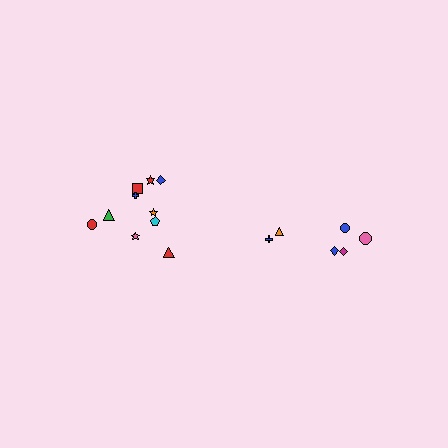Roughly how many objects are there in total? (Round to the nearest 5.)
Roughly 15 objects in total.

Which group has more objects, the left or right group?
The left group.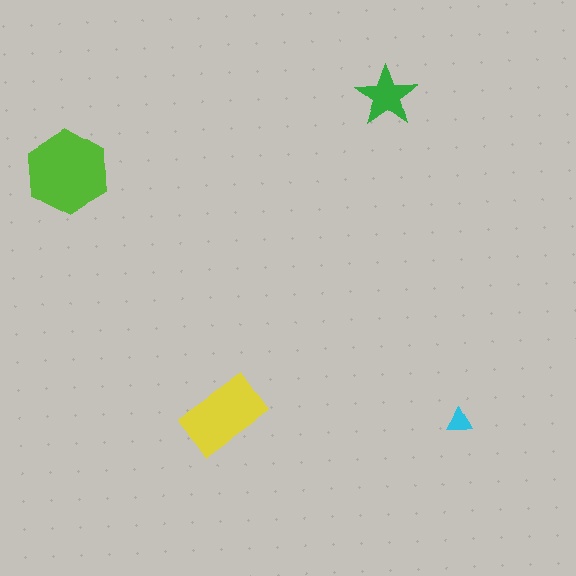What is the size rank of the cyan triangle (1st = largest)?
4th.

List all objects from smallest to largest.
The cyan triangle, the green star, the yellow rectangle, the lime hexagon.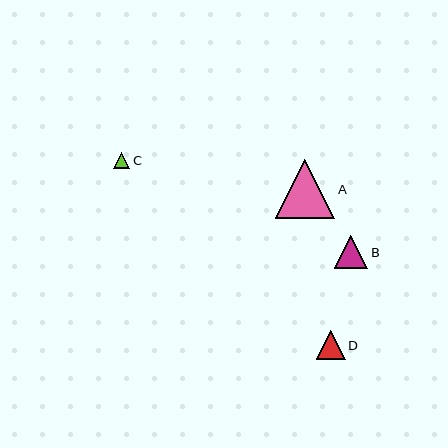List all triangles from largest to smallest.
From largest to smallest: A, B, D, C.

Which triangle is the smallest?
Triangle C is the smallest with a size of approximately 16 pixels.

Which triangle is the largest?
Triangle A is the largest with a size of approximately 59 pixels.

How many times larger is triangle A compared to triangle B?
Triangle A is approximately 1.8 times the size of triangle B.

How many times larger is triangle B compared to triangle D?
Triangle B is approximately 1.1 times the size of triangle D.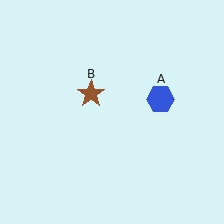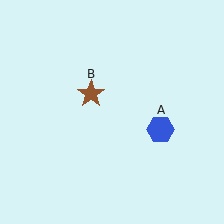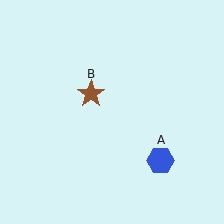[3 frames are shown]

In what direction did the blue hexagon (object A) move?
The blue hexagon (object A) moved down.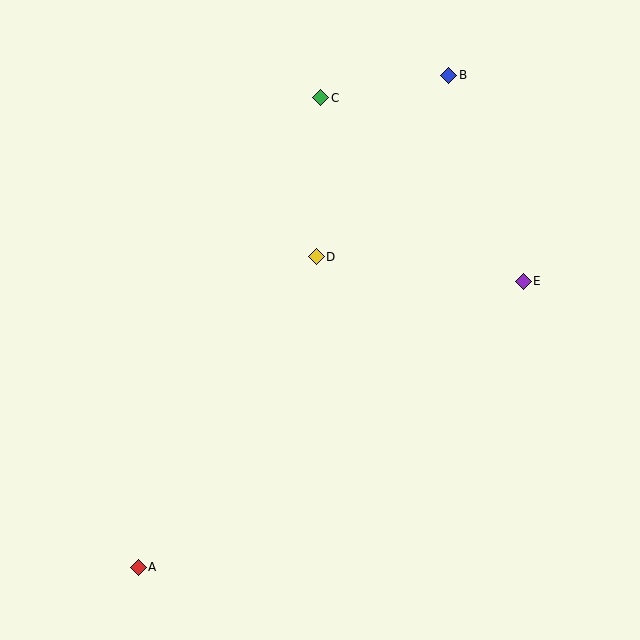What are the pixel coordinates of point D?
Point D is at (316, 257).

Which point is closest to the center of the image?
Point D at (316, 257) is closest to the center.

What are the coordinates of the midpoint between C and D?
The midpoint between C and D is at (318, 177).